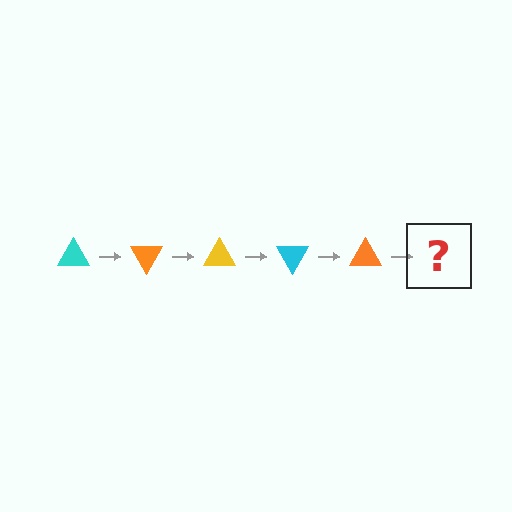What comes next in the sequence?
The next element should be a yellow triangle, rotated 300 degrees from the start.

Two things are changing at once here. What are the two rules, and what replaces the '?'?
The two rules are that it rotates 60 degrees each step and the color cycles through cyan, orange, and yellow. The '?' should be a yellow triangle, rotated 300 degrees from the start.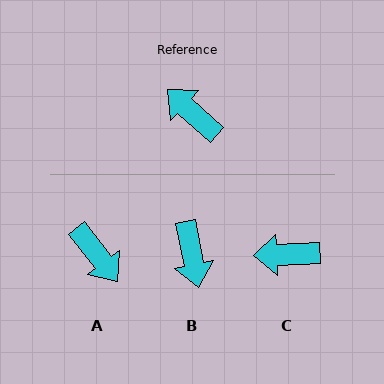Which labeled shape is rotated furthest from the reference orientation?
A, about 170 degrees away.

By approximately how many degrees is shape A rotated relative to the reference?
Approximately 170 degrees counter-clockwise.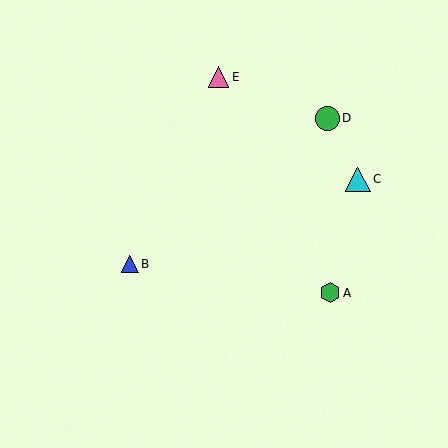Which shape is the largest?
The cyan triangle (labeled C) is the largest.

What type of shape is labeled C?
Shape C is a cyan triangle.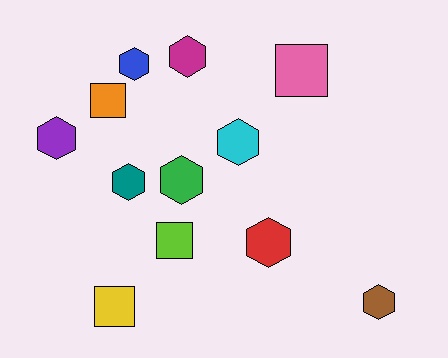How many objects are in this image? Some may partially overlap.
There are 12 objects.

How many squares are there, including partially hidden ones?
There are 4 squares.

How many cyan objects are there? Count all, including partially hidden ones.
There is 1 cyan object.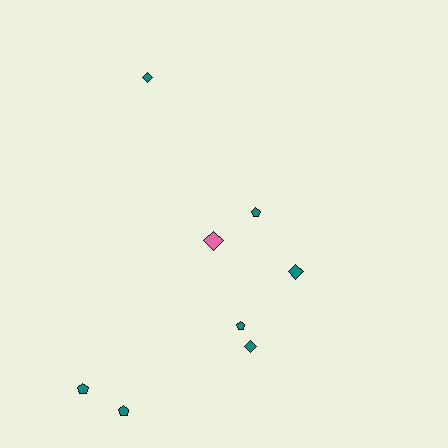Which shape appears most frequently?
Pentagon, with 4 objects.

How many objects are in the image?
There are 8 objects.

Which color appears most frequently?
Teal, with 7 objects.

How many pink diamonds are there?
There is 1 pink diamond.